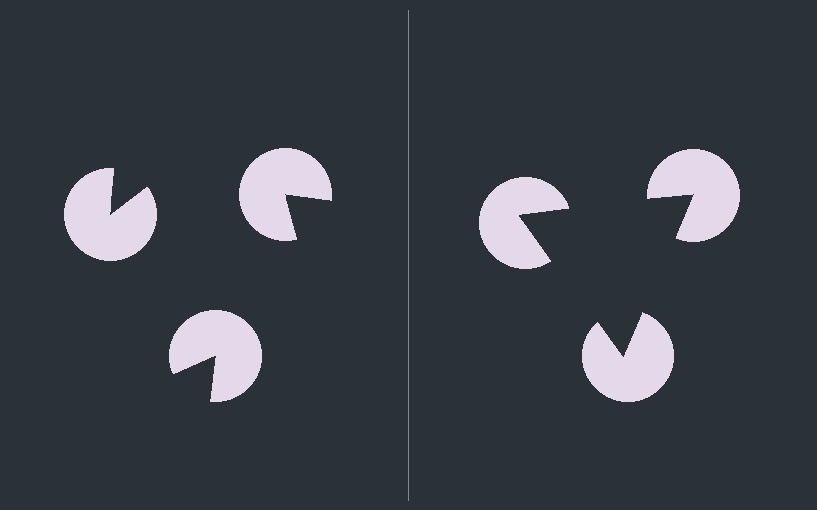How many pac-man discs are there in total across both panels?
6 — 3 on each side.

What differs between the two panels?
The pac-man discs are positioned identically on both sides; only the wedge orientations differ. On the right they align to a triangle; on the left they are misaligned.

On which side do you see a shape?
An illusory triangle appears on the right side. On the left side the wedge cuts are rotated, so no coherent shape forms.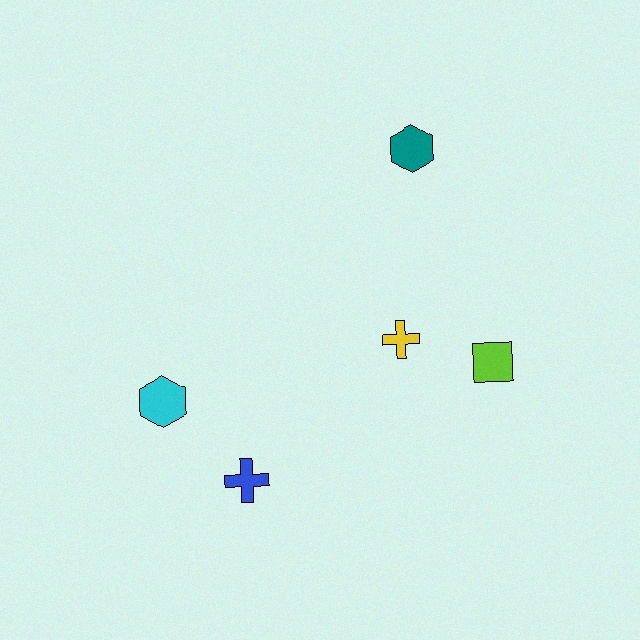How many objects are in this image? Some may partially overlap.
There are 5 objects.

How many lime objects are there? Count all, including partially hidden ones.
There is 1 lime object.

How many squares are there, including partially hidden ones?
There is 1 square.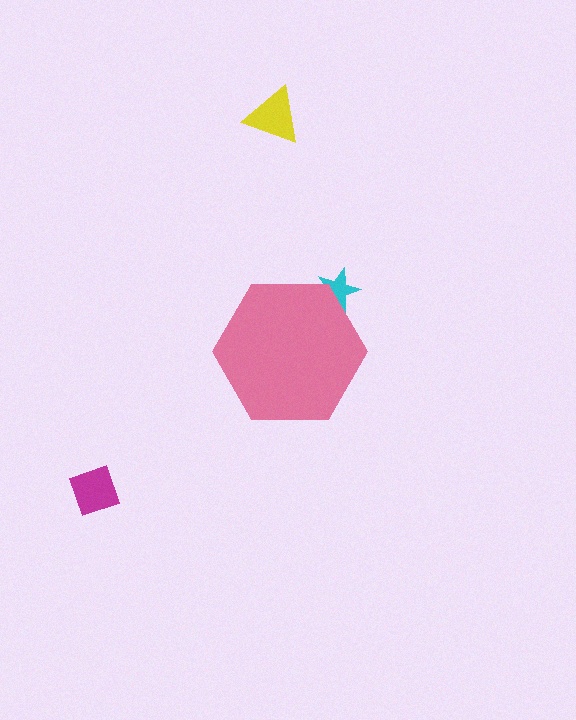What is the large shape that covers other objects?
A pink hexagon.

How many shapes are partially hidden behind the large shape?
1 shape is partially hidden.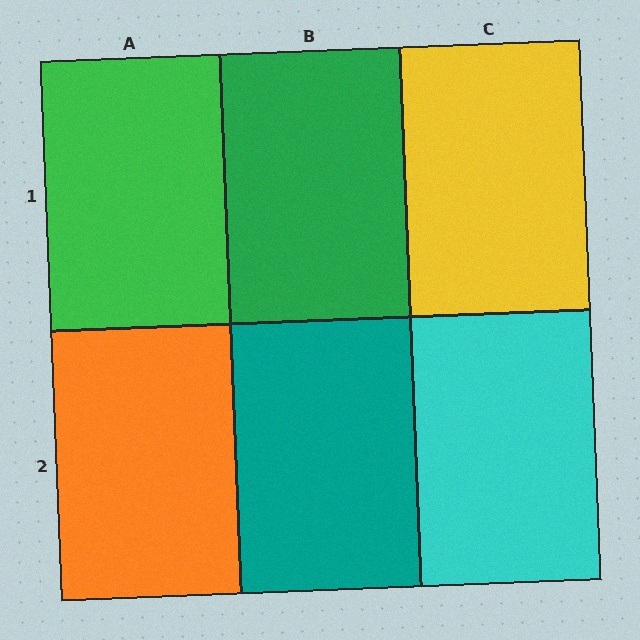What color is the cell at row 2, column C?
Cyan.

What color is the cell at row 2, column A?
Orange.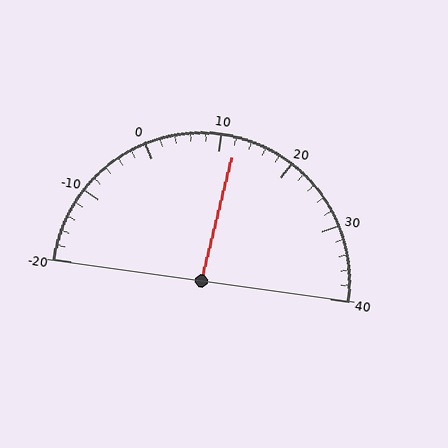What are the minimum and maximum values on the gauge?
The gauge ranges from -20 to 40.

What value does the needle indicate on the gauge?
The needle indicates approximately 12.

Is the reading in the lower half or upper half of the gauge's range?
The reading is in the upper half of the range (-20 to 40).